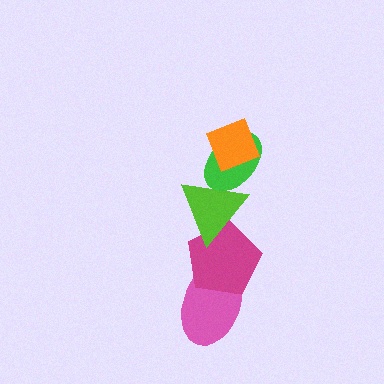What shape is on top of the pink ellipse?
The magenta pentagon is on top of the pink ellipse.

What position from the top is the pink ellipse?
The pink ellipse is 5th from the top.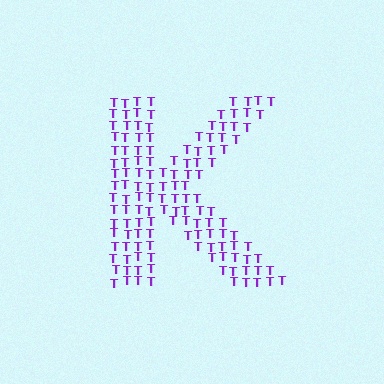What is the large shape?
The large shape is the letter K.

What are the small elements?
The small elements are letter T's.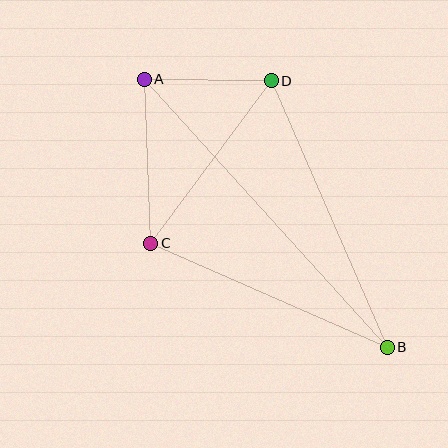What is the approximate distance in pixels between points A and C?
The distance between A and C is approximately 164 pixels.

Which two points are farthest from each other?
Points A and B are farthest from each other.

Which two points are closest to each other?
Points A and D are closest to each other.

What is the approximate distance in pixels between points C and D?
The distance between C and D is approximately 202 pixels.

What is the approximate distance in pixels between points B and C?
The distance between B and C is approximately 258 pixels.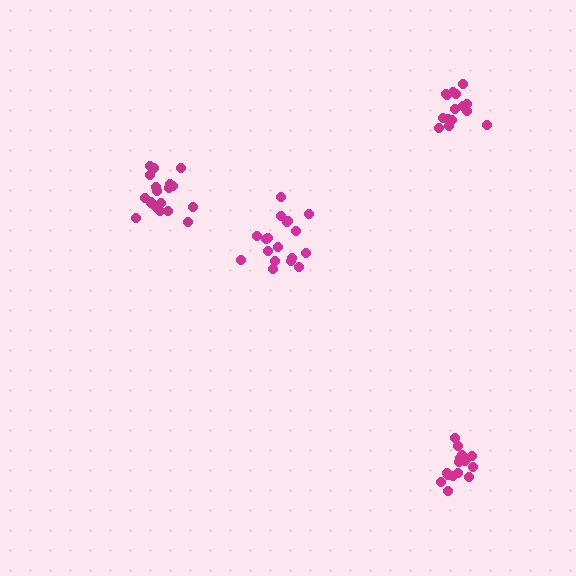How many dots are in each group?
Group 1: 15 dots, Group 2: 18 dots, Group 3: 16 dots, Group 4: 18 dots (67 total).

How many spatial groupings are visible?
There are 4 spatial groupings.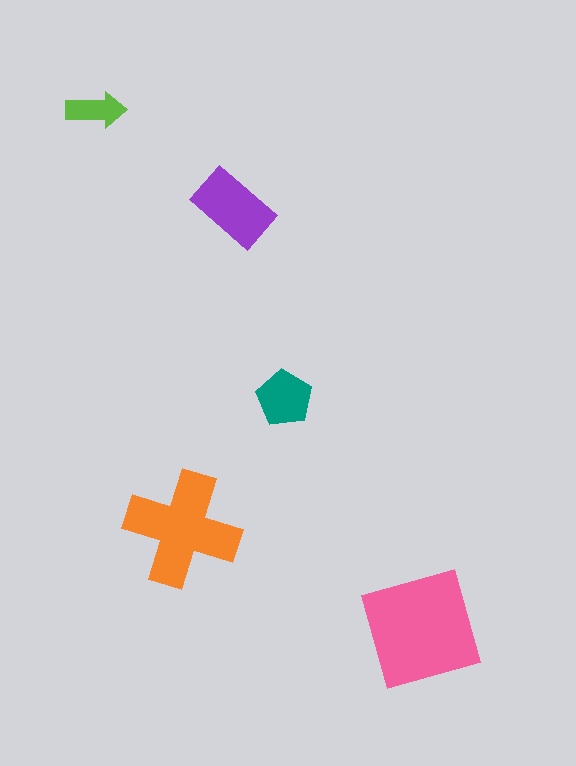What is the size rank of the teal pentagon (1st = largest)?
4th.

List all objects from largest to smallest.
The pink square, the orange cross, the purple rectangle, the teal pentagon, the lime arrow.